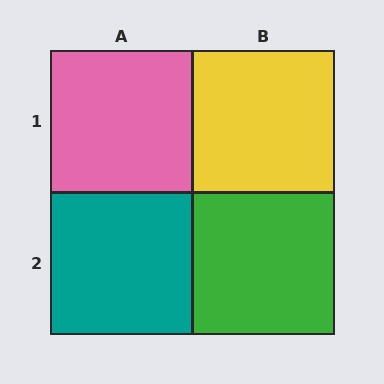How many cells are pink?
1 cell is pink.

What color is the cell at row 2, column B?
Green.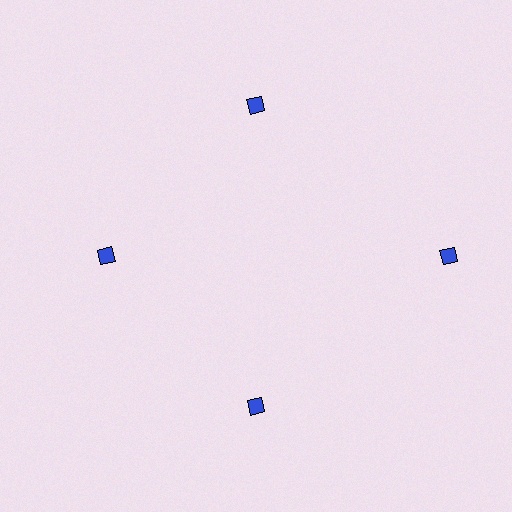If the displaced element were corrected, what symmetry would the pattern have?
It would have 4-fold rotational symmetry — the pattern would map onto itself every 90 degrees.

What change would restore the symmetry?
The symmetry would be restored by moving it inward, back onto the ring so that all 4 diamonds sit at equal angles and equal distance from the center.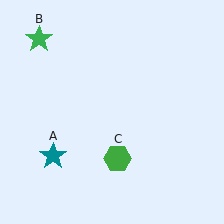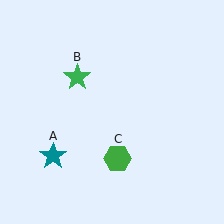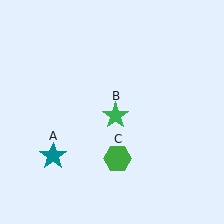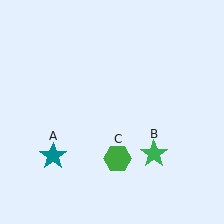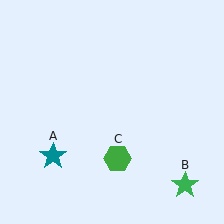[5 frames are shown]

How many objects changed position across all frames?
1 object changed position: green star (object B).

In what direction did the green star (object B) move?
The green star (object B) moved down and to the right.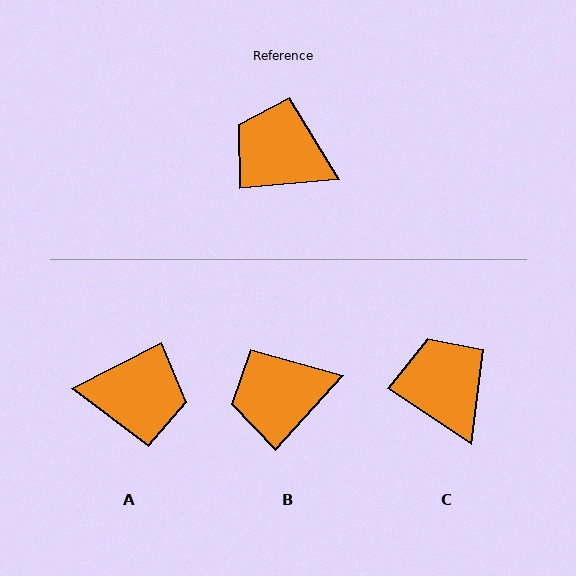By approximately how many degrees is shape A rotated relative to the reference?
Approximately 158 degrees clockwise.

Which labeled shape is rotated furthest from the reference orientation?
A, about 158 degrees away.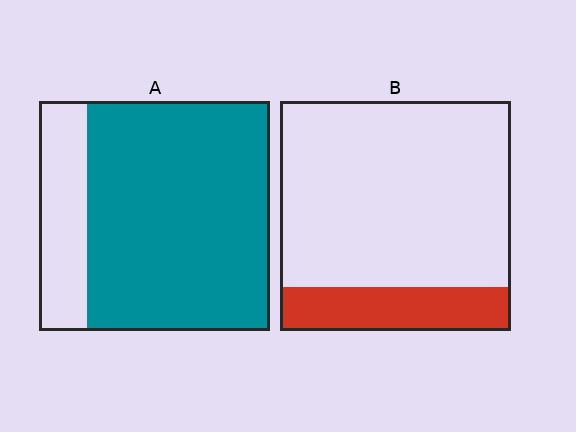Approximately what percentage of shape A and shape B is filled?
A is approximately 80% and B is approximately 20%.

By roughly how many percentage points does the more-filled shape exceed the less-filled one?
By roughly 60 percentage points (A over B).